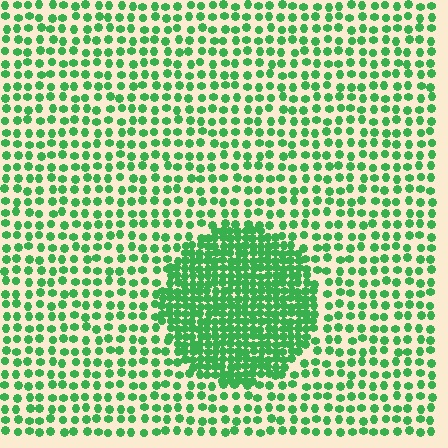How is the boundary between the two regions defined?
The boundary is defined by a change in element density (approximately 2.3x ratio). All elements are the same color, size, and shape.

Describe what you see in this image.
The image contains small green elements arranged at two different densities. A circle-shaped region is visible where the elements are more densely packed than the surrounding area.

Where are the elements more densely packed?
The elements are more densely packed inside the circle boundary.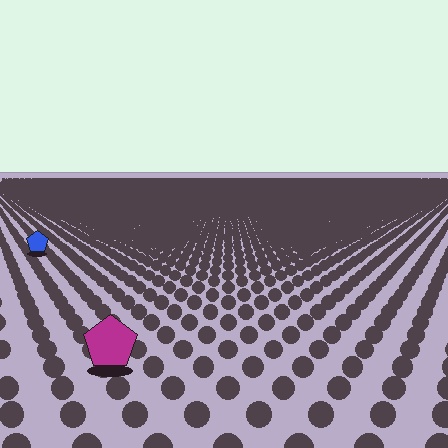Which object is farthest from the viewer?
The blue pentagon is farthest from the viewer. It appears smaller and the ground texture around it is denser.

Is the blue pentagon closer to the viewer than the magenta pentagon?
No. The magenta pentagon is closer — you can tell from the texture gradient: the ground texture is coarser near it.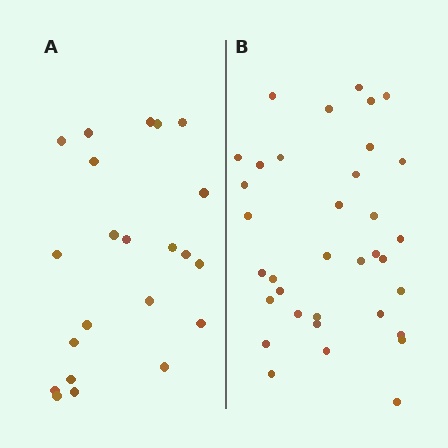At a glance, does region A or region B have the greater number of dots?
Region B (the right region) has more dots.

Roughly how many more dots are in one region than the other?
Region B has approximately 15 more dots than region A.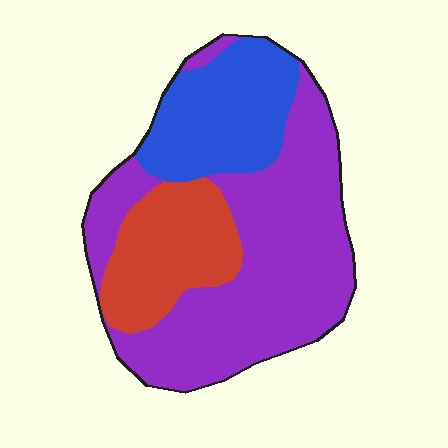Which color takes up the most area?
Purple, at roughly 55%.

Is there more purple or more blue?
Purple.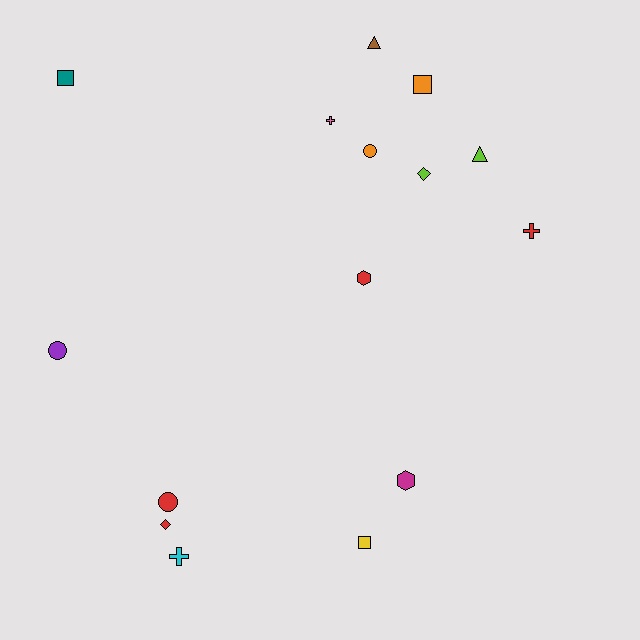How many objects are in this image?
There are 15 objects.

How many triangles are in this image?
There are 2 triangles.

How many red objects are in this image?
There are 4 red objects.